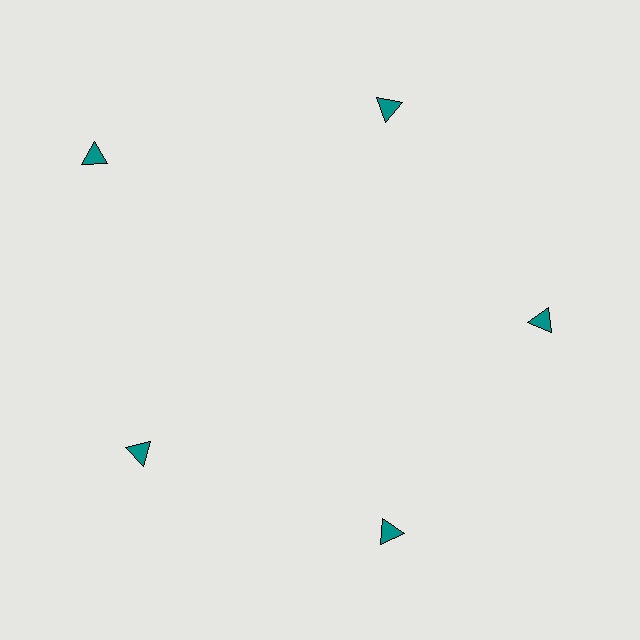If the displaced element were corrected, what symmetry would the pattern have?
It would have 5-fold rotational symmetry — the pattern would map onto itself every 72 degrees.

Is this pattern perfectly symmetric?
No. The 5 teal triangles are arranged in a ring, but one element near the 10 o'clock position is pushed outward from the center, breaking the 5-fold rotational symmetry.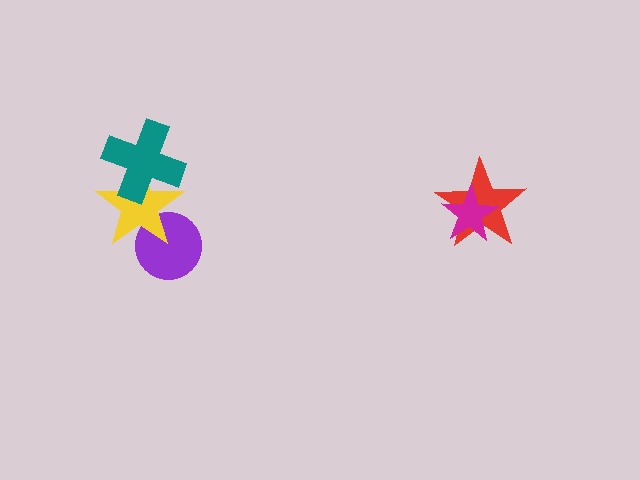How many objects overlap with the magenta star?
1 object overlaps with the magenta star.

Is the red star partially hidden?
Yes, it is partially covered by another shape.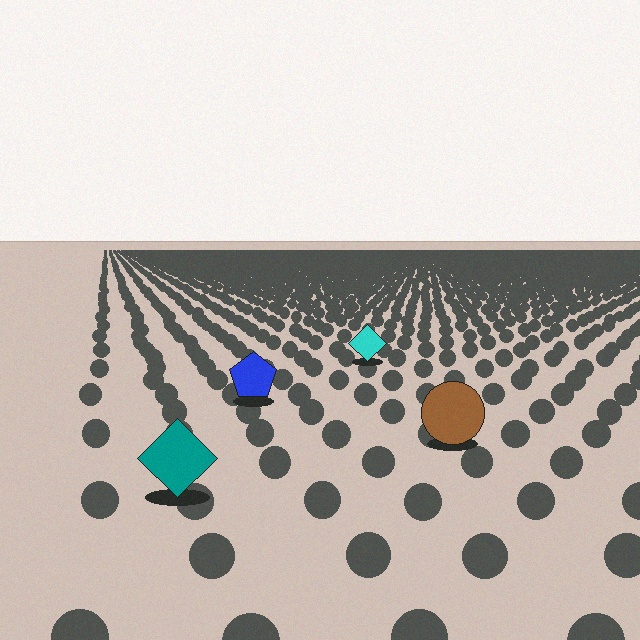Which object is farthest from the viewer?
The cyan diamond is farthest from the viewer. It appears smaller and the ground texture around it is denser.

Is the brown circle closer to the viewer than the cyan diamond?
Yes. The brown circle is closer — you can tell from the texture gradient: the ground texture is coarser near it.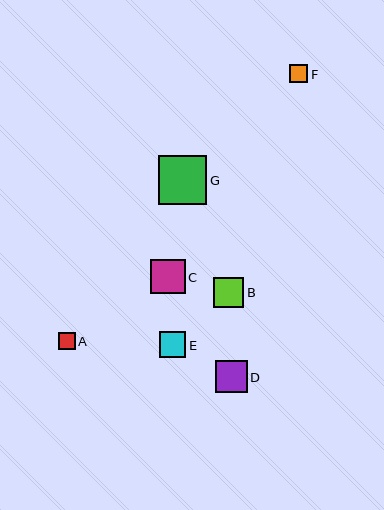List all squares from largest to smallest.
From largest to smallest: G, C, D, B, E, F, A.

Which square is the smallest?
Square A is the smallest with a size of approximately 17 pixels.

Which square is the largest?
Square G is the largest with a size of approximately 49 pixels.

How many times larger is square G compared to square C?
Square G is approximately 1.4 times the size of square C.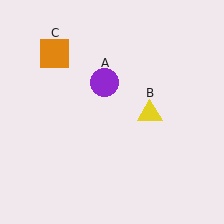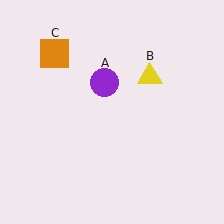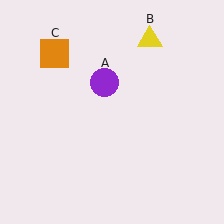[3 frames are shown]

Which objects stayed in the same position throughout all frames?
Purple circle (object A) and orange square (object C) remained stationary.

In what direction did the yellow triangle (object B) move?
The yellow triangle (object B) moved up.